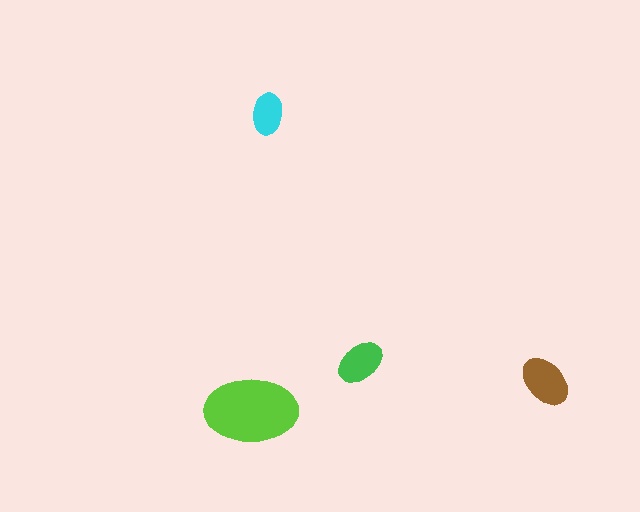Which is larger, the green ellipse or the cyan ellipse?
The green one.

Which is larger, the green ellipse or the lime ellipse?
The lime one.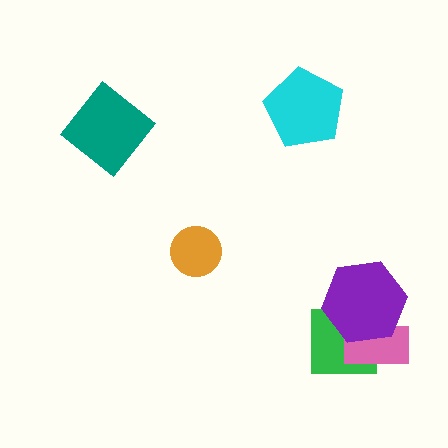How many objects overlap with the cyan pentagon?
0 objects overlap with the cyan pentagon.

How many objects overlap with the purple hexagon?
2 objects overlap with the purple hexagon.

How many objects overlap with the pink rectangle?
2 objects overlap with the pink rectangle.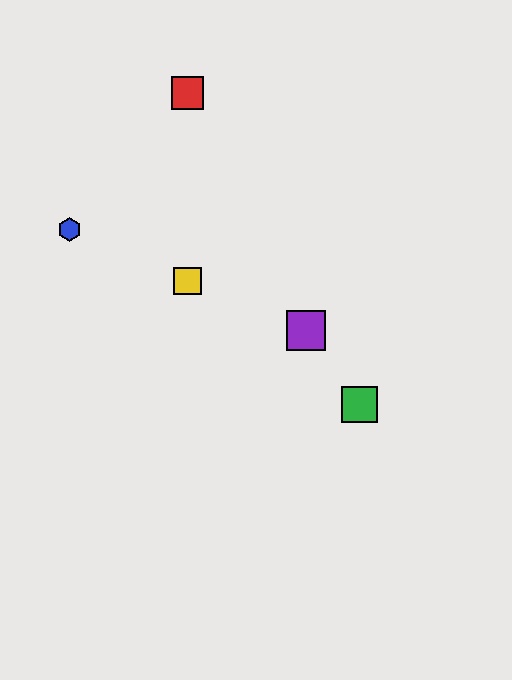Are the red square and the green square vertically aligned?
No, the red square is at x≈187 and the green square is at x≈359.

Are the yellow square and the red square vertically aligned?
Yes, both are at x≈187.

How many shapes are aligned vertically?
2 shapes (the red square, the yellow square) are aligned vertically.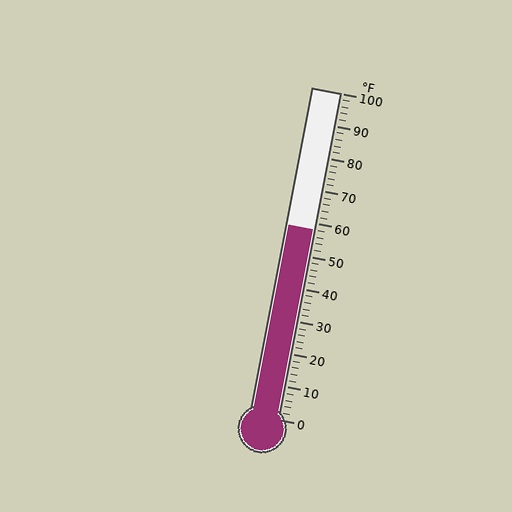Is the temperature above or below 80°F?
The temperature is below 80°F.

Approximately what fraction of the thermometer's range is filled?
The thermometer is filled to approximately 60% of its range.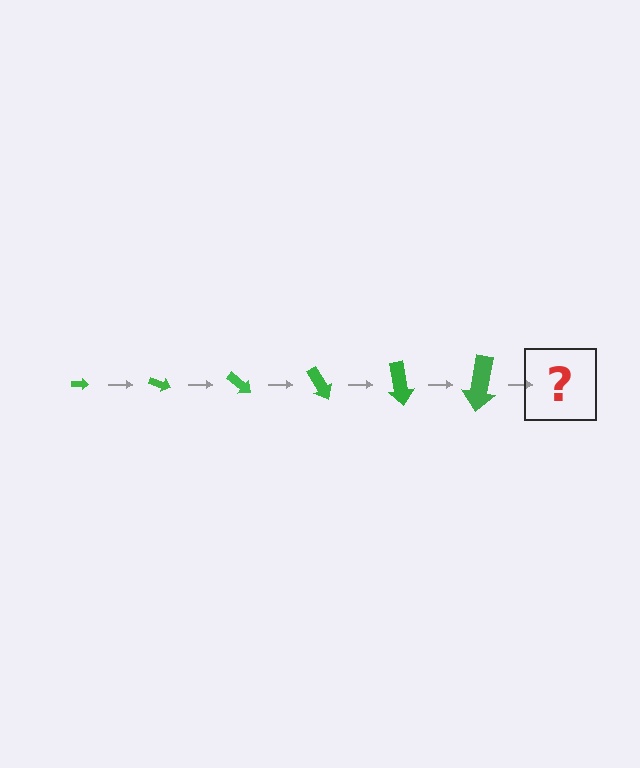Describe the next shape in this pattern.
It should be an arrow, larger than the previous one and rotated 120 degrees from the start.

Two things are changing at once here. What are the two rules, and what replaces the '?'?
The two rules are that the arrow grows larger each step and it rotates 20 degrees each step. The '?' should be an arrow, larger than the previous one and rotated 120 degrees from the start.